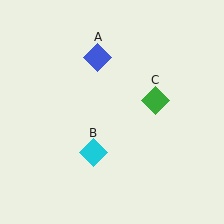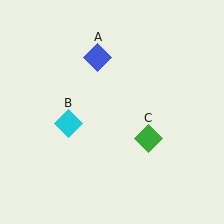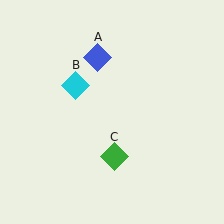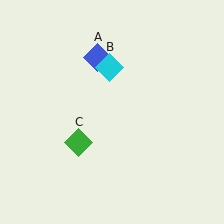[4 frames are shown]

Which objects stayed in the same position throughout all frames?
Blue diamond (object A) remained stationary.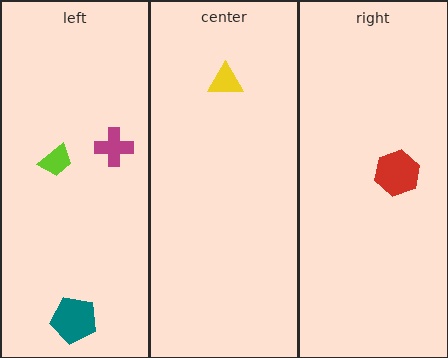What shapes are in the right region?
The red hexagon.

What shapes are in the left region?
The teal pentagon, the lime trapezoid, the magenta cross.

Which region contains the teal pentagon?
The left region.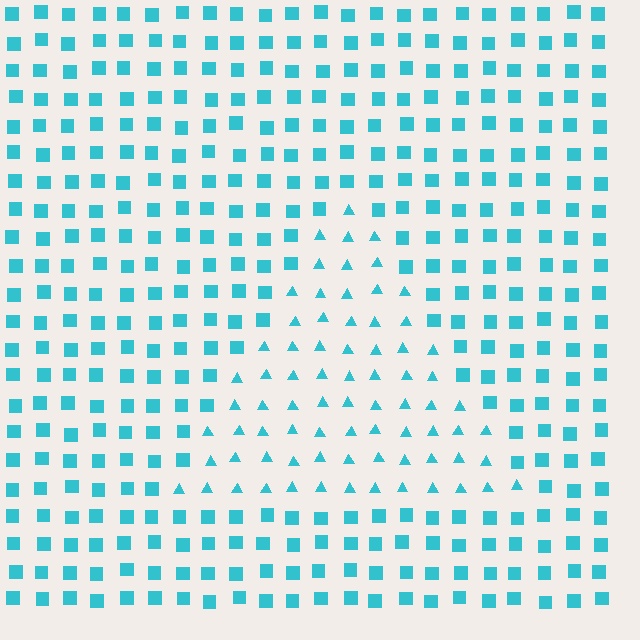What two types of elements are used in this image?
The image uses triangles inside the triangle region and squares outside it.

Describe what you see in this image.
The image is filled with small cyan elements arranged in a uniform grid. A triangle-shaped region contains triangles, while the surrounding area contains squares. The boundary is defined purely by the change in element shape.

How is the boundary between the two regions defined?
The boundary is defined by a change in element shape: triangles inside vs. squares outside. All elements share the same color and spacing.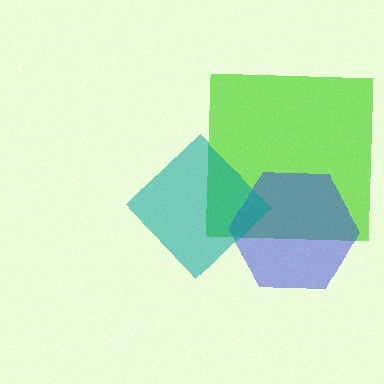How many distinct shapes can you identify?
There are 3 distinct shapes: a lime square, a blue hexagon, a teal diamond.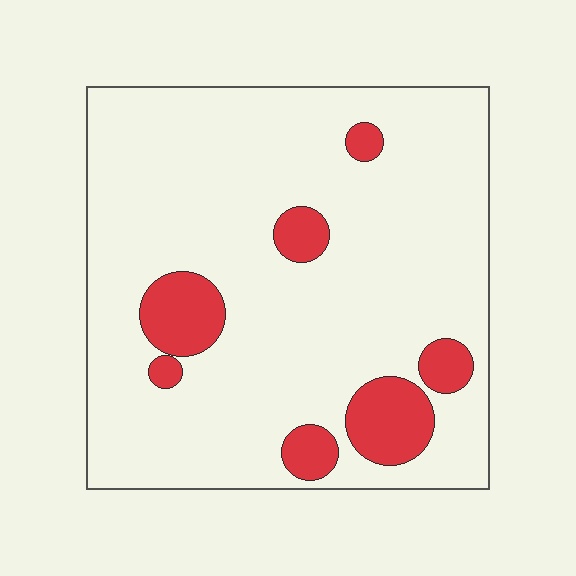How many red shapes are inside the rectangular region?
7.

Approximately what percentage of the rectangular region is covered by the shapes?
Approximately 15%.